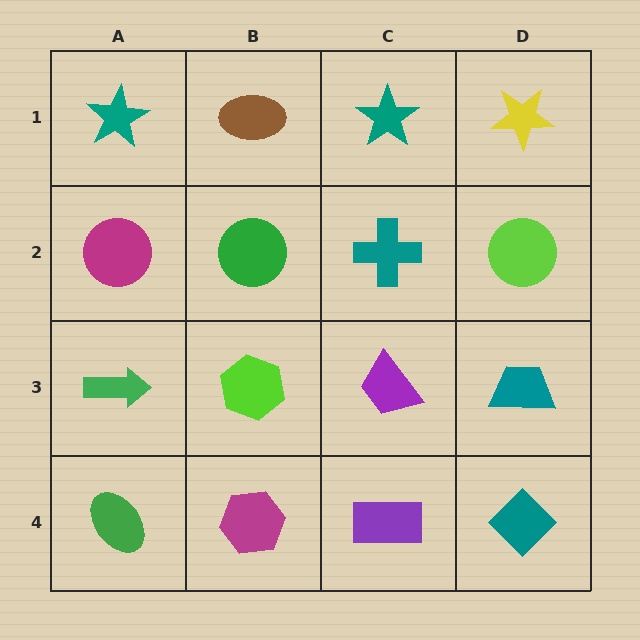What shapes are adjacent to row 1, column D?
A lime circle (row 2, column D), a teal star (row 1, column C).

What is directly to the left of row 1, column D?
A teal star.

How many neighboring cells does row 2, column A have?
3.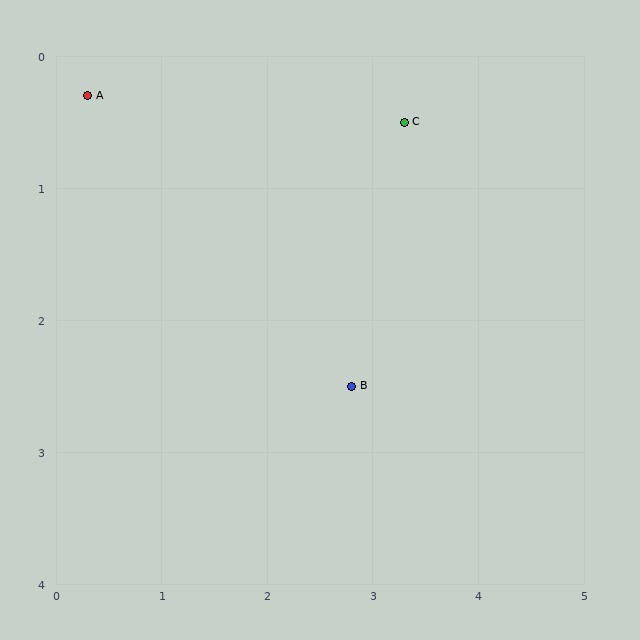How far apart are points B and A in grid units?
Points B and A are about 3.3 grid units apart.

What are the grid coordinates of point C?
Point C is at approximately (3.3, 0.5).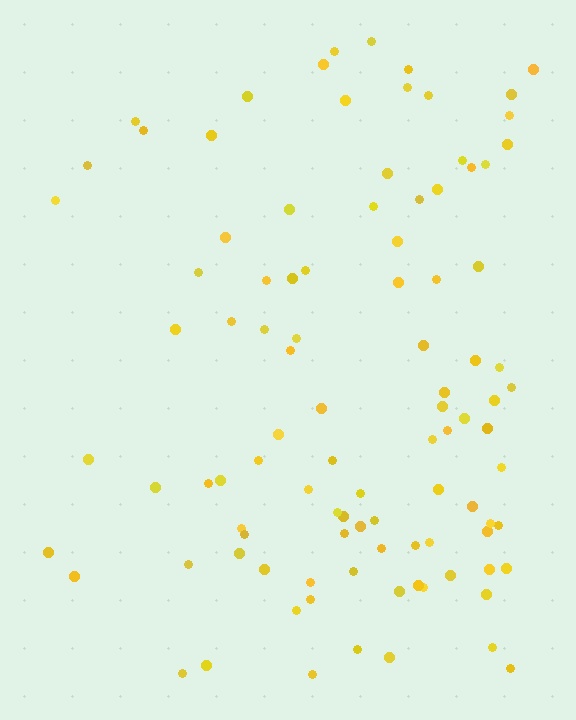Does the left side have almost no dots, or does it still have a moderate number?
Still a moderate number, just noticeably fewer than the right.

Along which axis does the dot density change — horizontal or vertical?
Horizontal.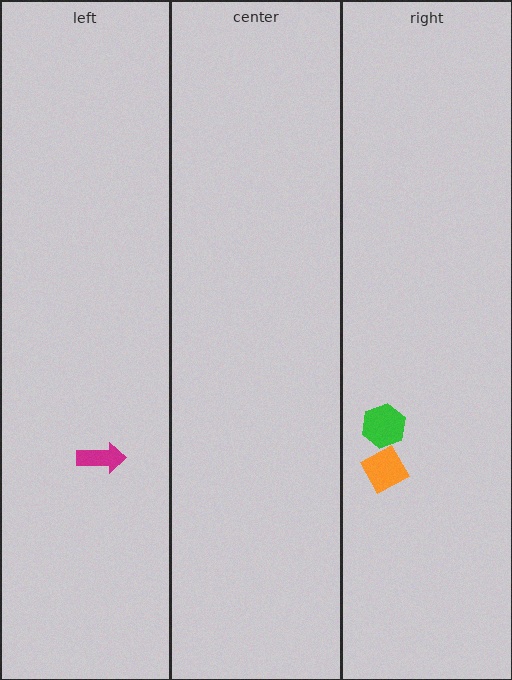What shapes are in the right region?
The green hexagon, the orange square.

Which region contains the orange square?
The right region.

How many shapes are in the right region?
2.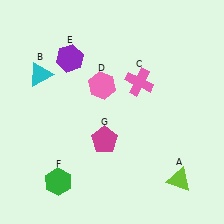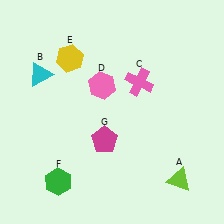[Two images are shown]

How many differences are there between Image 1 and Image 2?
There is 1 difference between the two images.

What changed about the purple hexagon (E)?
In Image 1, E is purple. In Image 2, it changed to yellow.